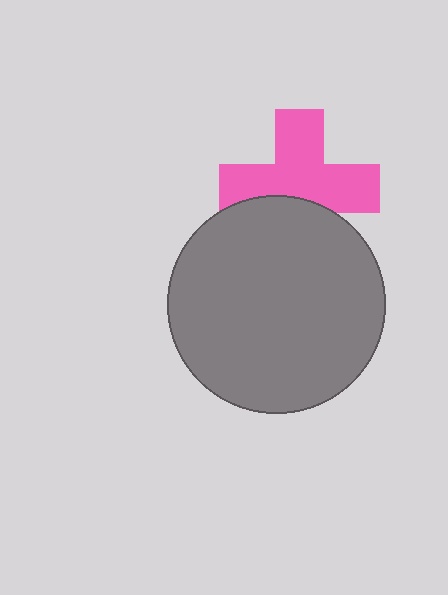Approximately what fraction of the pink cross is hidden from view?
Roughly 32% of the pink cross is hidden behind the gray circle.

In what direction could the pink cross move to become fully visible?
The pink cross could move up. That would shift it out from behind the gray circle entirely.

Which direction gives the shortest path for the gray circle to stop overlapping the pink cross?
Moving down gives the shortest separation.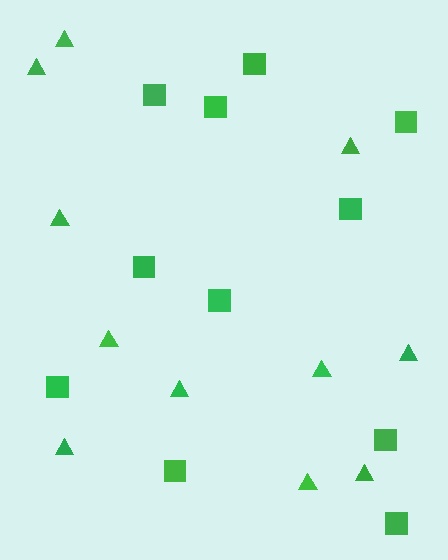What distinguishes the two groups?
There are 2 groups: one group of triangles (11) and one group of squares (11).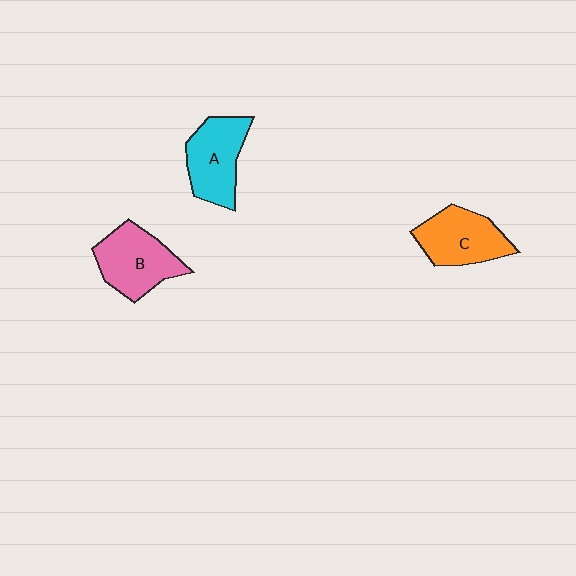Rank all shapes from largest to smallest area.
From largest to smallest: B (pink), A (cyan), C (orange).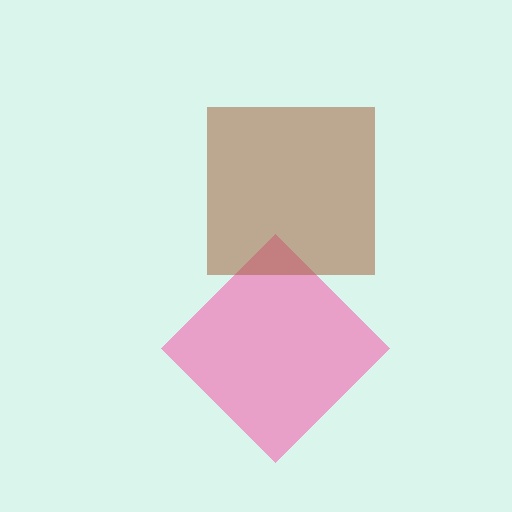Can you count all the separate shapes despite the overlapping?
Yes, there are 2 separate shapes.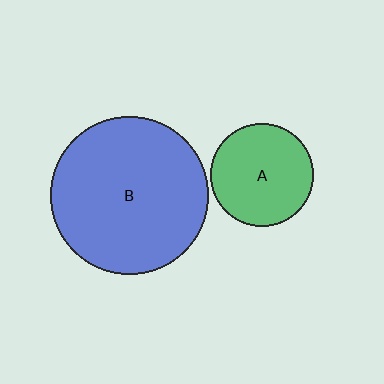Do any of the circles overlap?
No, none of the circles overlap.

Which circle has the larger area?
Circle B (blue).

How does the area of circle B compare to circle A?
Approximately 2.3 times.